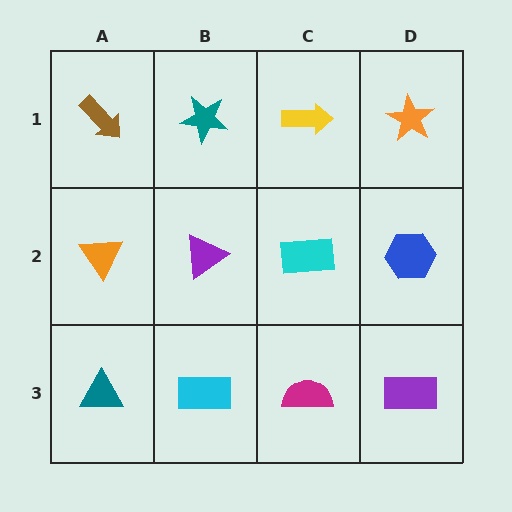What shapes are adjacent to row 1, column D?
A blue hexagon (row 2, column D), a yellow arrow (row 1, column C).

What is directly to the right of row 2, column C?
A blue hexagon.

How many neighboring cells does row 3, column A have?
2.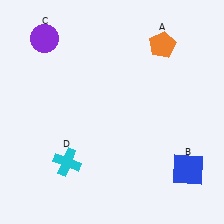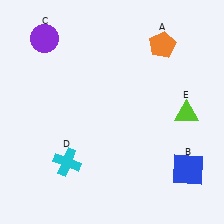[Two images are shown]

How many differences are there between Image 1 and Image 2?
There is 1 difference between the two images.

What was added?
A lime triangle (E) was added in Image 2.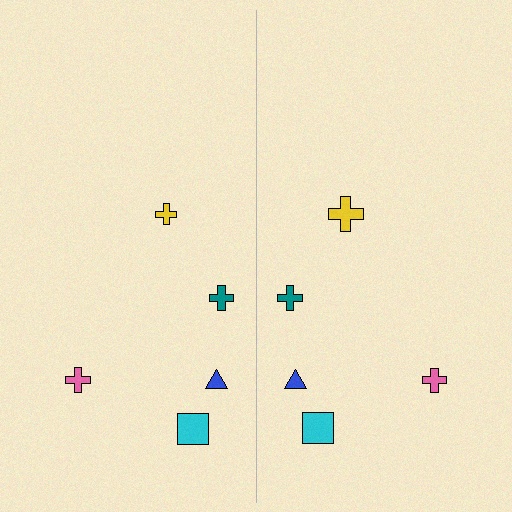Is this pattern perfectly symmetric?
No, the pattern is not perfectly symmetric. The yellow cross on the right side has a different size than its mirror counterpart.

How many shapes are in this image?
There are 10 shapes in this image.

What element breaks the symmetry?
The yellow cross on the right side has a different size than its mirror counterpart.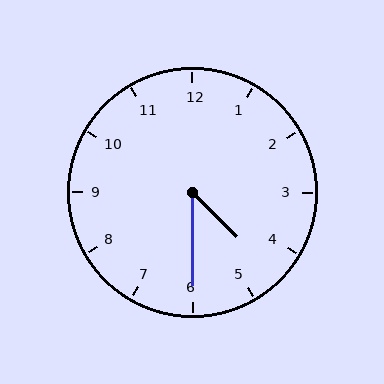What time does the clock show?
4:30.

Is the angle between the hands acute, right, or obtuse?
It is acute.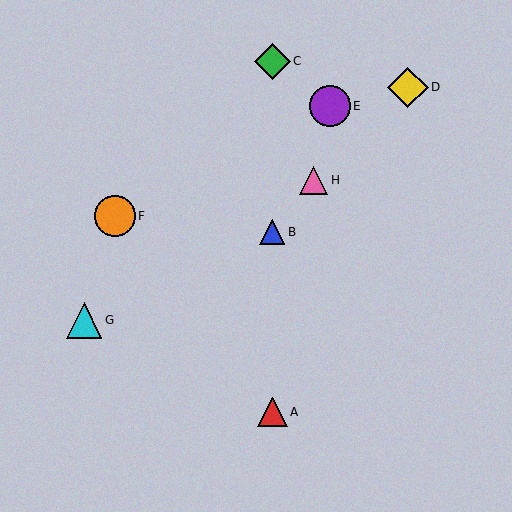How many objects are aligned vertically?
3 objects (A, B, C) are aligned vertically.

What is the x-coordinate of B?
Object B is at x≈272.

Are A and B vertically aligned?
Yes, both are at x≈272.